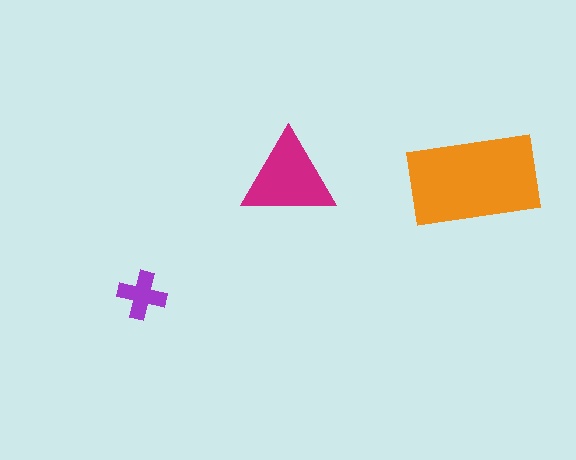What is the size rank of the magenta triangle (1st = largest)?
2nd.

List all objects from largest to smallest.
The orange rectangle, the magenta triangle, the purple cross.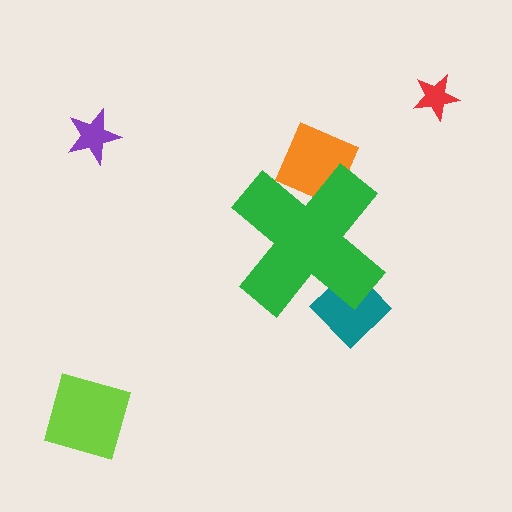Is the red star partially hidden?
No, the red star is fully visible.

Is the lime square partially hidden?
No, the lime square is fully visible.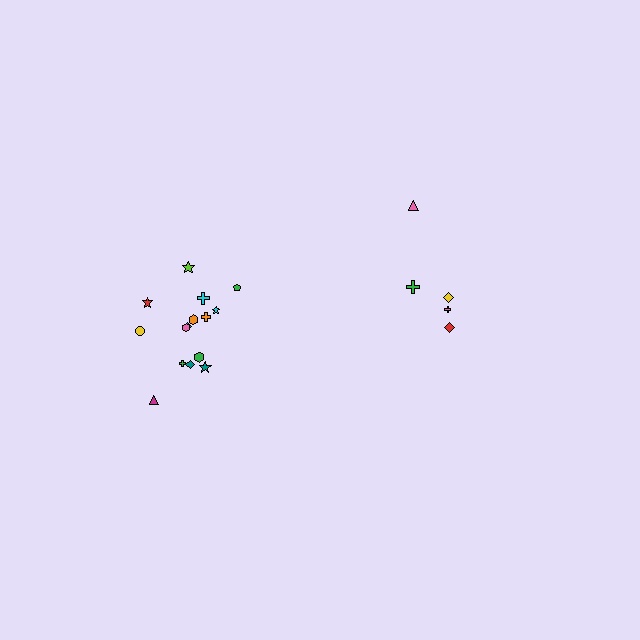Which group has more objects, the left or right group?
The left group.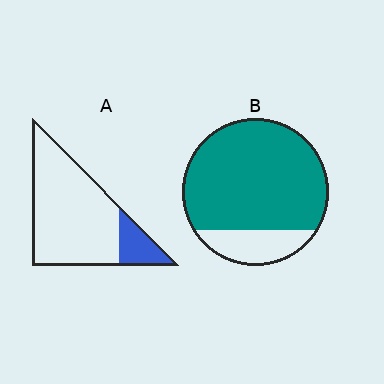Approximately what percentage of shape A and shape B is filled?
A is approximately 15% and B is approximately 80%.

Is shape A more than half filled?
No.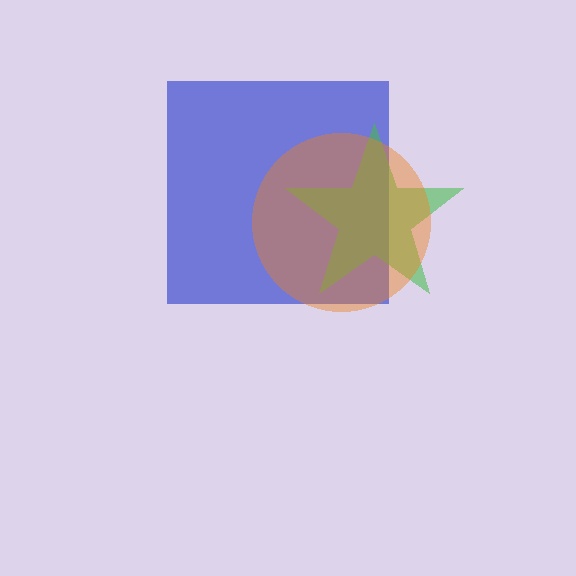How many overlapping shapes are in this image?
There are 3 overlapping shapes in the image.